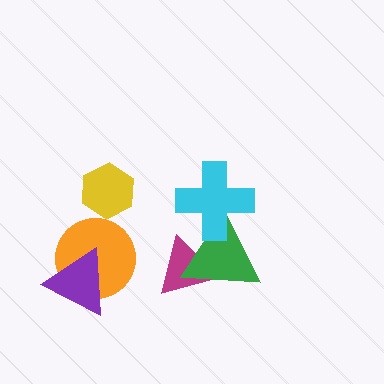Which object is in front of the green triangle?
The cyan cross is in front of the green triangle.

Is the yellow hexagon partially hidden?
No, no other shape covers it.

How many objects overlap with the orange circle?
1 object overlaps with the orange circle.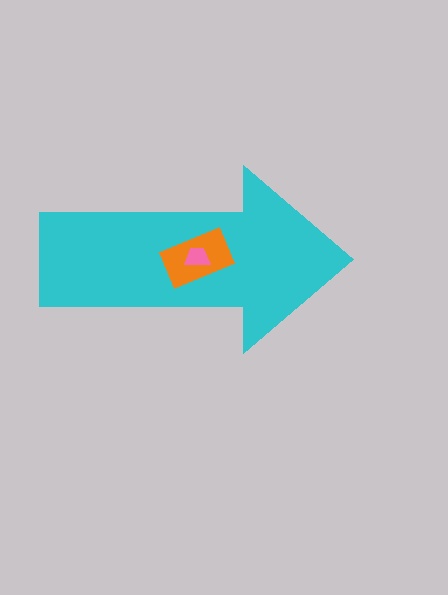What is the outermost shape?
The cyan arrow.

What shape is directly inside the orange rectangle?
The pink trapezoid.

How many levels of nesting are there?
3.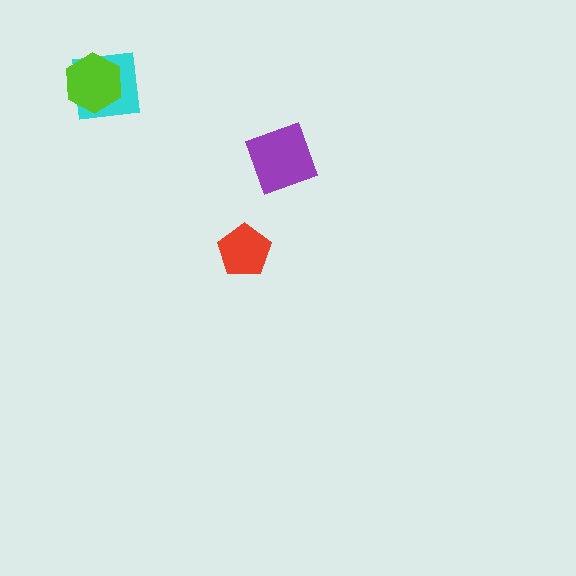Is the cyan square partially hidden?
Yes, it is partially covered by another shape.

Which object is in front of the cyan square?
The lime hexagon is in front of the cyan square.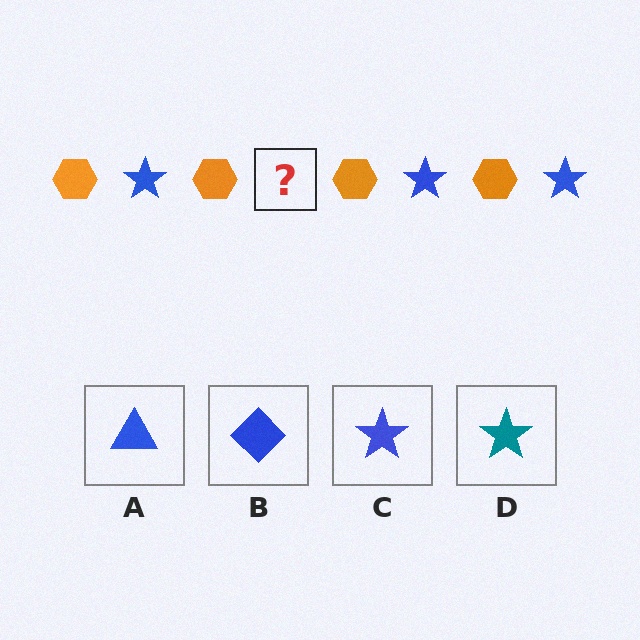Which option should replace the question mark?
Option C.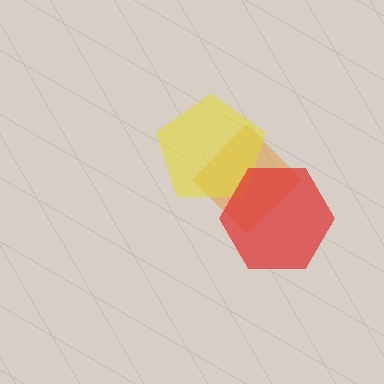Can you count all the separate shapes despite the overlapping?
Yes, there are 3 separate shapes.